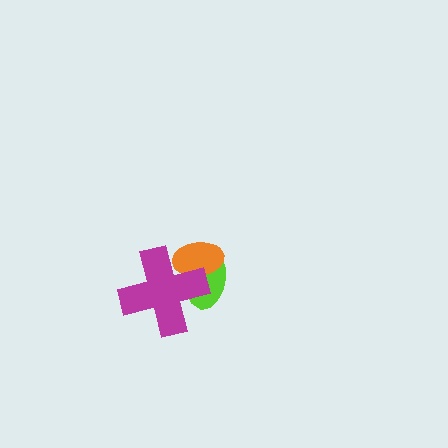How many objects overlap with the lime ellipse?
2 objects overlap with the lime ellipse.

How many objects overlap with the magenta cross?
2 objects overlap with the magenta cross.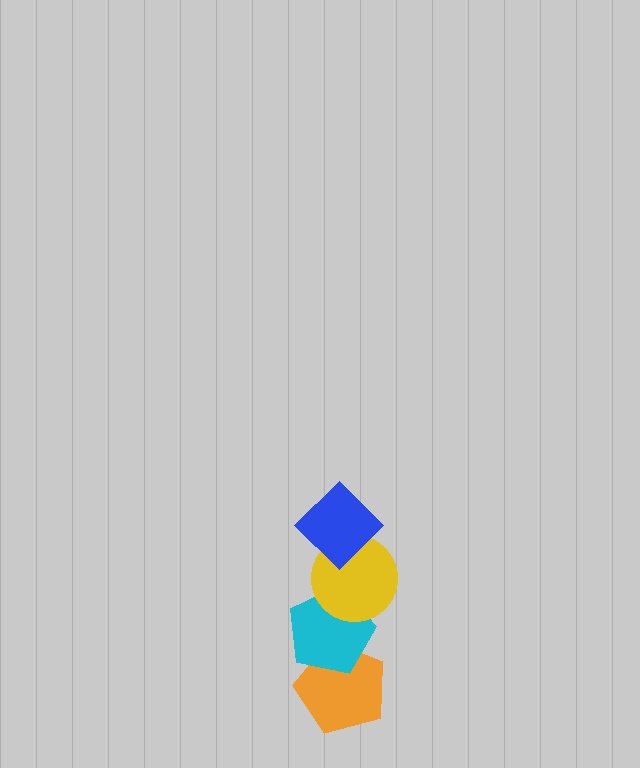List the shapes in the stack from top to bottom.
From top to bottom: the blue diamond, the yellow circle, the cyan pentagon, the orange pentagon.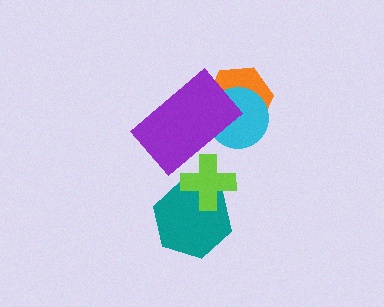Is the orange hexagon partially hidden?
Yes, it is partially covered by another shape.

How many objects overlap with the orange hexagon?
2 objects overlap with the orange hexagon.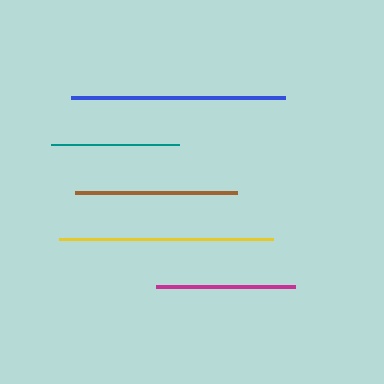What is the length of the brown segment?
The brown segment is approximately 161 pixels long.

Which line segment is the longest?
The blue line is the longest at approximately 215 pixels.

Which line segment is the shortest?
The teal line is the shortest at approximately 127 pixels.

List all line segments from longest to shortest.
From longest to shortest: blue, yellow, brown, magenta, teal.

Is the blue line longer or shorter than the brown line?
The blue line is longer than the brown line.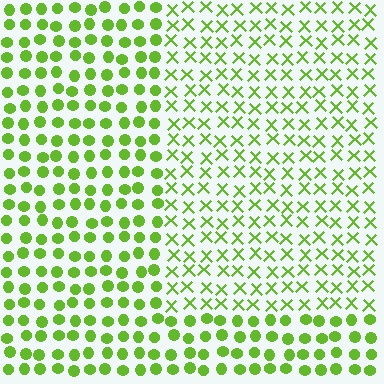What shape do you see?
I see a rectangle.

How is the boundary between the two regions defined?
The boundary is defined by a change in element shape: X marks inside vs. circles outside. All elements share the same color and spacing.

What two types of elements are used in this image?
The image uses X marks inside the rectangle region and circles outside it.